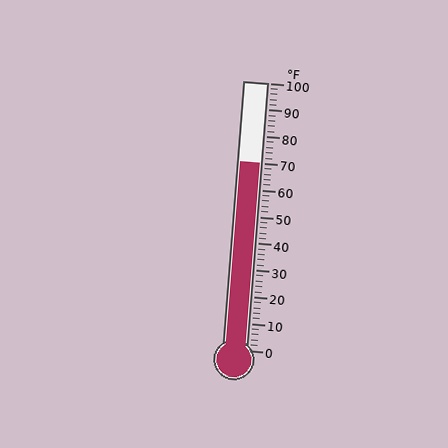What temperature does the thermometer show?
The thermometer shows approximately 70°F.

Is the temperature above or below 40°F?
The temperature is above 40°F.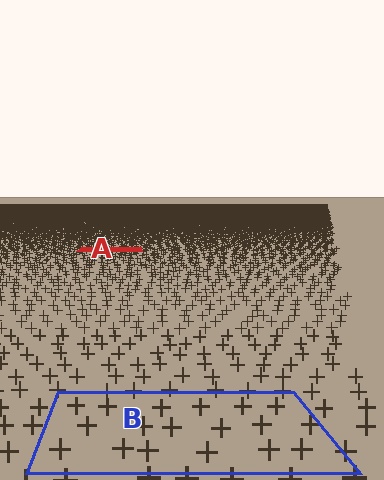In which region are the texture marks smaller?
The texture marks are smaller in region A, because it is farther away.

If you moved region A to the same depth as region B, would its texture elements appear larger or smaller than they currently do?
They would appear larger. At a closer depth, the same texture elements are projected at a bigger on-screen size.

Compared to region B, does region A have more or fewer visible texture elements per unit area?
Region A has more texture elements per unit area — they are packed more densely because it is farther away.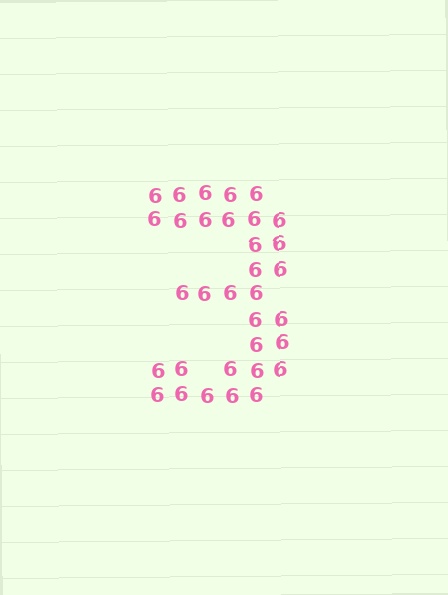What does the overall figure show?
The overall figure shows the digit 3.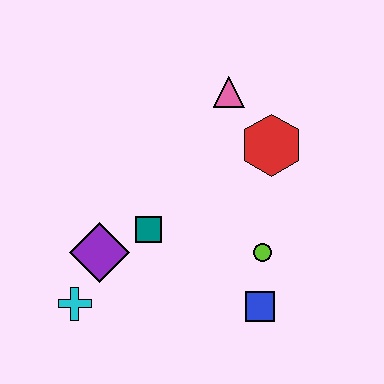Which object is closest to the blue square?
The lime circle is closest to the blue square.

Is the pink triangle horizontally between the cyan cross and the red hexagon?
Yes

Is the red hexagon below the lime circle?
No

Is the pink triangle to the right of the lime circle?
No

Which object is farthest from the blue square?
The pink triangle is farthest from the blue square.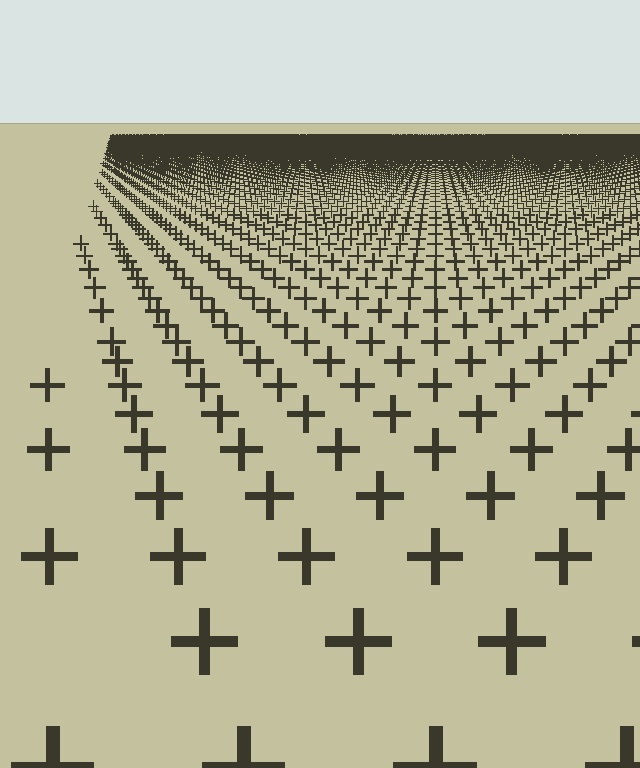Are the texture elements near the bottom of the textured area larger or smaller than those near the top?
Larger. Near the bottom, elements are closer to the viewer and appear at a bigger on-screen size.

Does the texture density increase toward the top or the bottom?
Density increases toward the top.